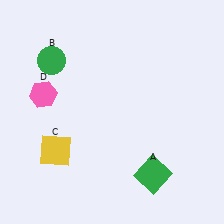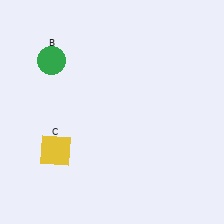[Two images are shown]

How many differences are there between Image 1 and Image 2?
There are 2 differences between the two images.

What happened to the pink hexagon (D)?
The pink hexagon (D) was removed in Image 2. It was in the top-left area of Image 1.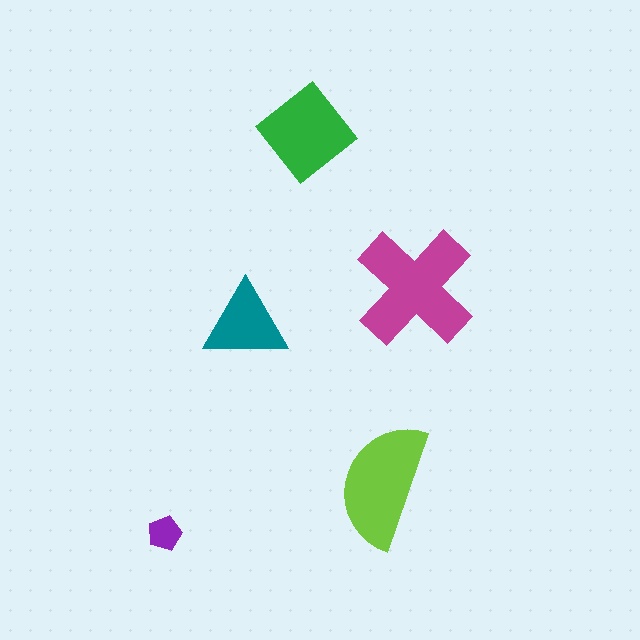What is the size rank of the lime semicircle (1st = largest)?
2nd.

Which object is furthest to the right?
The magenta cross is rightmost.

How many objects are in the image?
There are 5 objects in the image.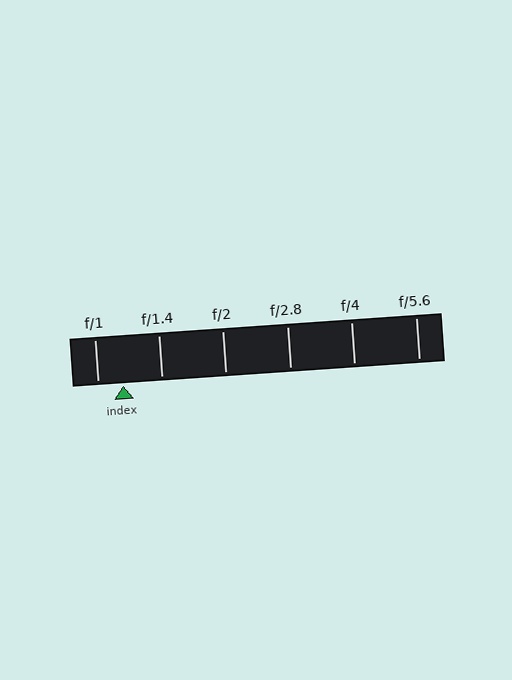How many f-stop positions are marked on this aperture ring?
There are 6 f-stop positions marked.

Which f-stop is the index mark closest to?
The index mark is closest to f/1.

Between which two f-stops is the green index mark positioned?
The index mark is between f/1 and f/1.4.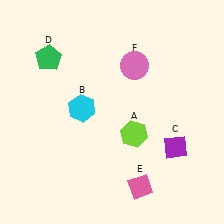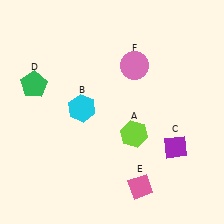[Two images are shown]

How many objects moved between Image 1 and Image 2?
1 object moved between the two images.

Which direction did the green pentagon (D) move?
The green pentagon (D) moved down.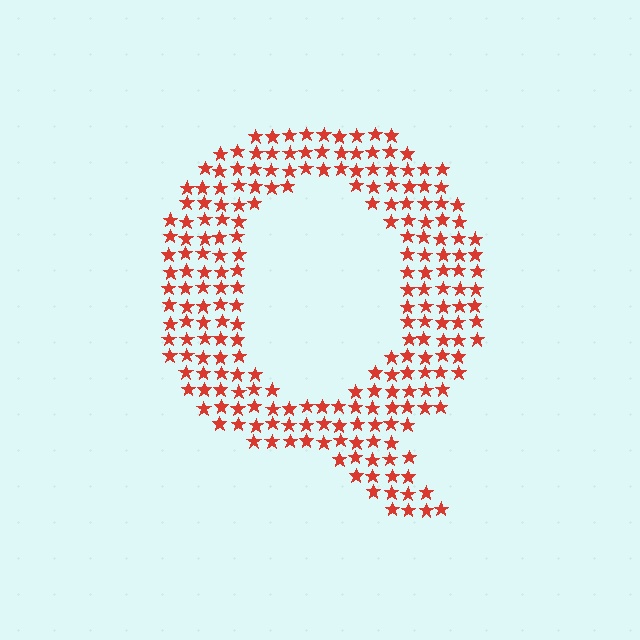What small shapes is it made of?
It is made of small stars.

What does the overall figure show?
The overall figure shows the letter Q.